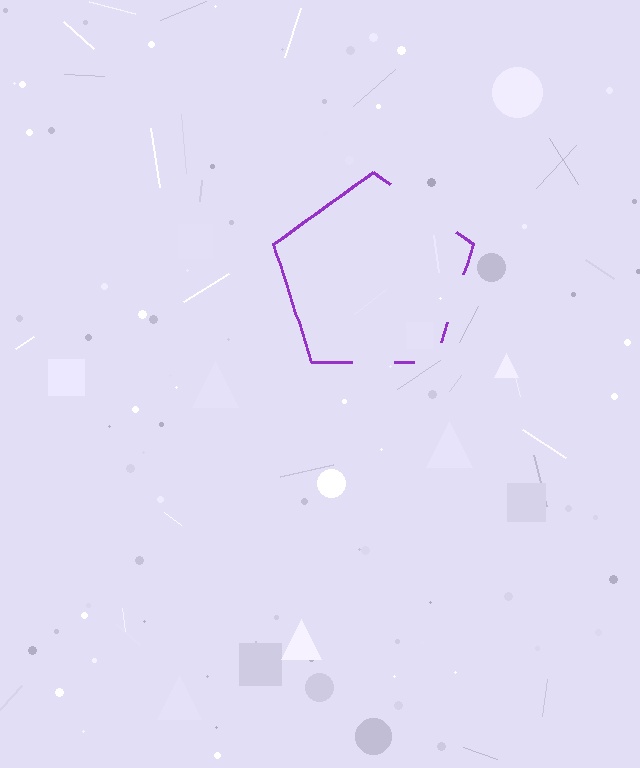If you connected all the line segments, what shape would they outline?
They would outline a pentagon.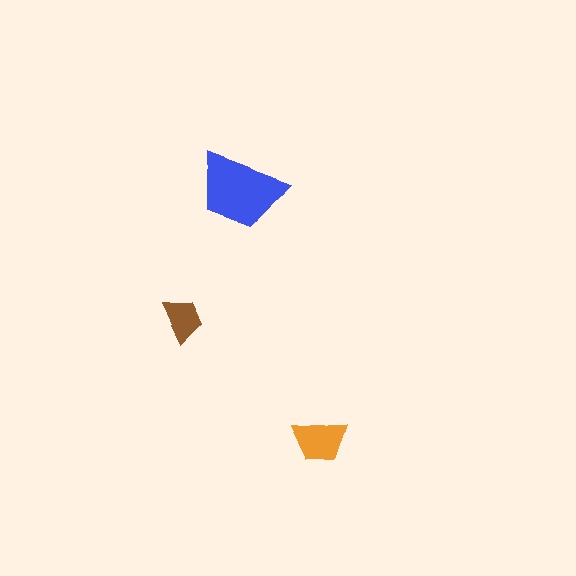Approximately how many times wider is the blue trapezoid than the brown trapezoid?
About 2 times wider.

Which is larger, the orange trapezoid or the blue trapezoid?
The blue one.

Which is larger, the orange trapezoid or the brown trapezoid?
The orange one.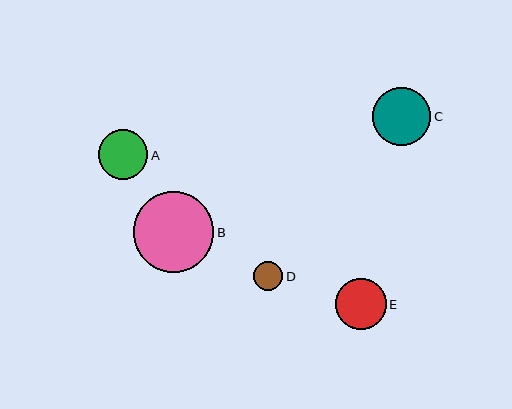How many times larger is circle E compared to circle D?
Circle E is approximately 1.7 times the size of circle D.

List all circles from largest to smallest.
From largest to smallest: B, C, E, A, D.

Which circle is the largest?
Circle B is the largest with a size of approximately 80 pixels.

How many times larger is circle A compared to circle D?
Circle A is approximately 1.7 times the size of circle D.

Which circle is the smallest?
Circle D is the smallest with a size of approximately 30 pixels.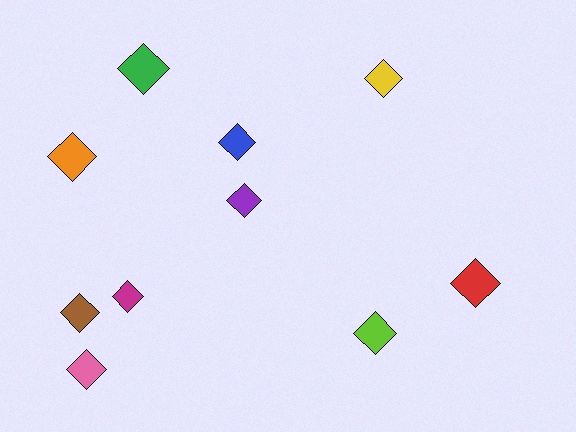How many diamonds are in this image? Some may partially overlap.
There are 10 diamonds.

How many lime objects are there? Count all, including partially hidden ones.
There is 1 lime object.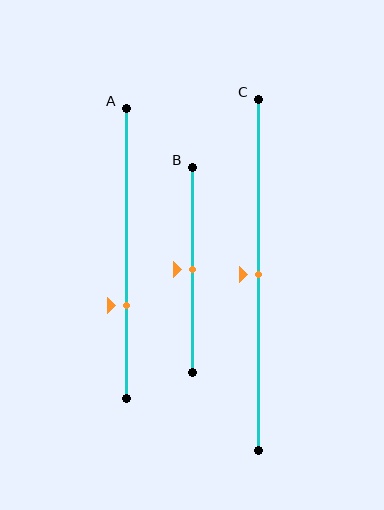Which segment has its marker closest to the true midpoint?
Segment B has its marker closest to the true midpoint.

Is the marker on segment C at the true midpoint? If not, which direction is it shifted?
Yes, the marker on segment C is at the true midpoint.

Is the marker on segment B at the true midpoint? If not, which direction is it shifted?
Yes, the marker on segment B is at the true midpoint.